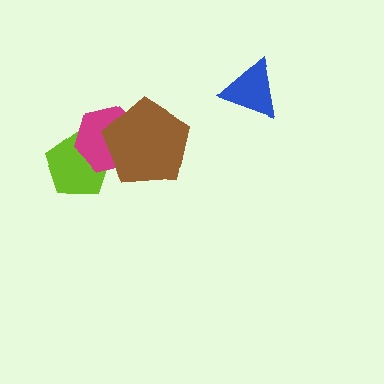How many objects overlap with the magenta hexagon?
2 objects overlap with the magenta hexagon.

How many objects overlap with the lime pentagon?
2 objects overlap with the lime pentagon.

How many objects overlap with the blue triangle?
0 objects overlap with the blue triangle.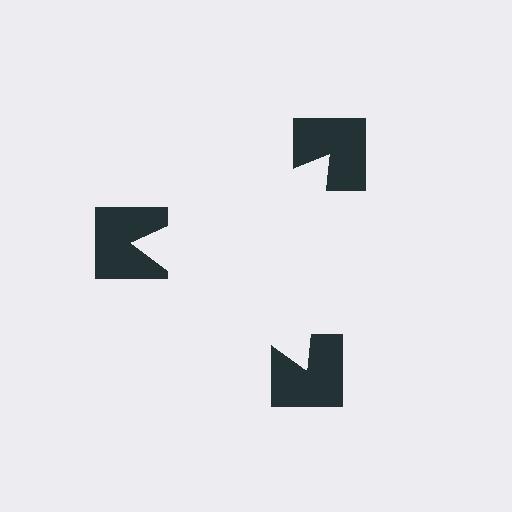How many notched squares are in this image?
There are 3 — one at each vertex of the illusory triangle.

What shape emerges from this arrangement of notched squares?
An illusory triangle — its edges are inferred from the aligned wedge cuts in the notched squares, not physically drawn.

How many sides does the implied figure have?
3 sides.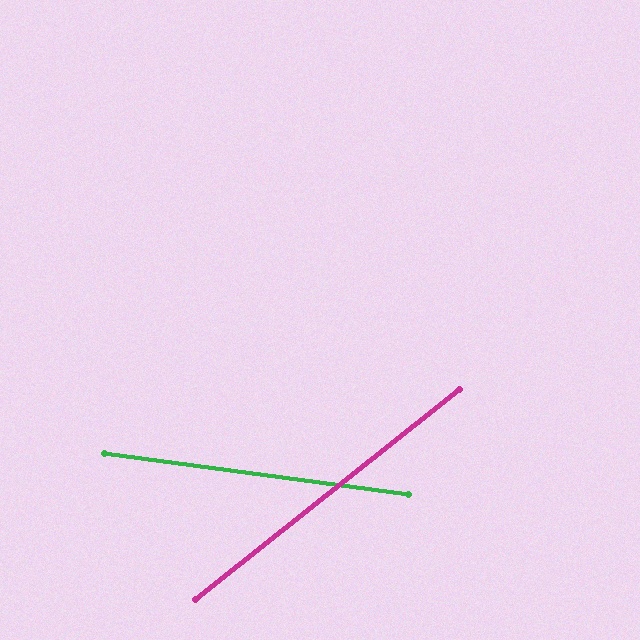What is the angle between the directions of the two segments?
Approximately 46 degrees.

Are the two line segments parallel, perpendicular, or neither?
Neither parallel nor perpendicular — they differ by about 46°.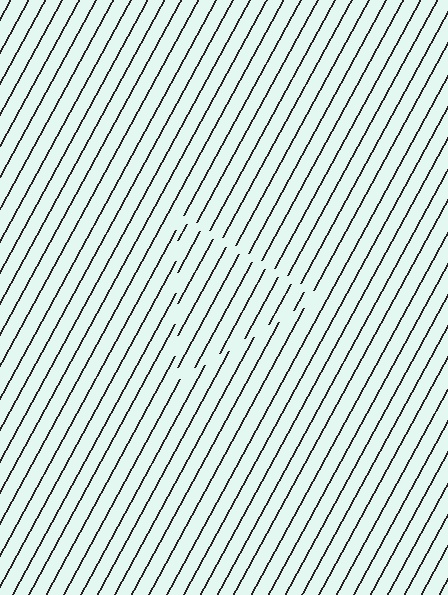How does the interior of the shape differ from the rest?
The interior of the shape contains the same grating, shifted by half a period — the contour is defined by the phase discontinuity where line-ends from the inner and outer gratings abut.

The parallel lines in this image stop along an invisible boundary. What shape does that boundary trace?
An illusory triangle. The interior of the shape contains the same grating, shifted by half a period — the contour is defined by the phase discontinuity where line-ends from the inner and outer gratings abut.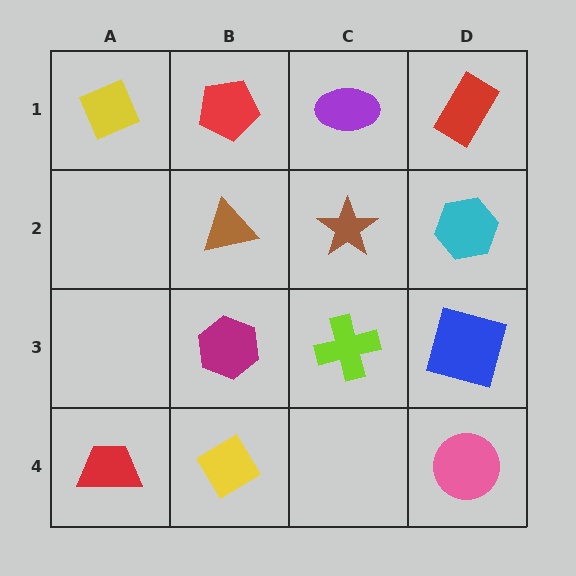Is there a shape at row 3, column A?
No, that cell is empty.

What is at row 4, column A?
A red trapezoid.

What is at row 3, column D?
A blue square.